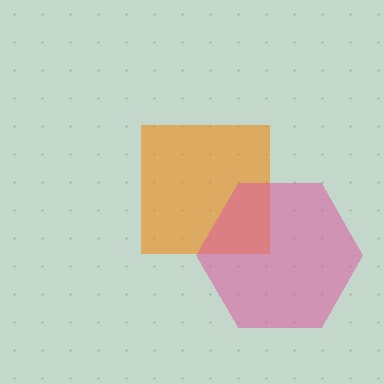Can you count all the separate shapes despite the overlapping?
Yes, there are 2 separate shapes.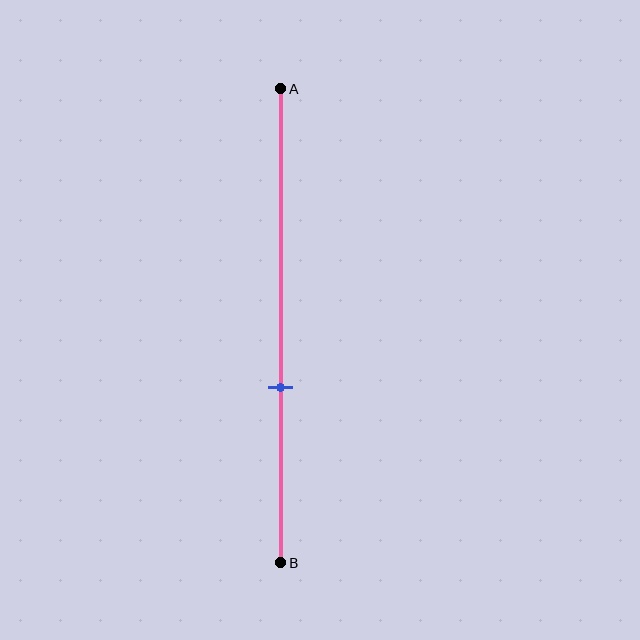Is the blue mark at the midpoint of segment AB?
No, the mark is at about 65% from A, not at the 50% midpoint.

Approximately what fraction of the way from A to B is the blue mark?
The blue mark is approximately 65% of the way from A to B.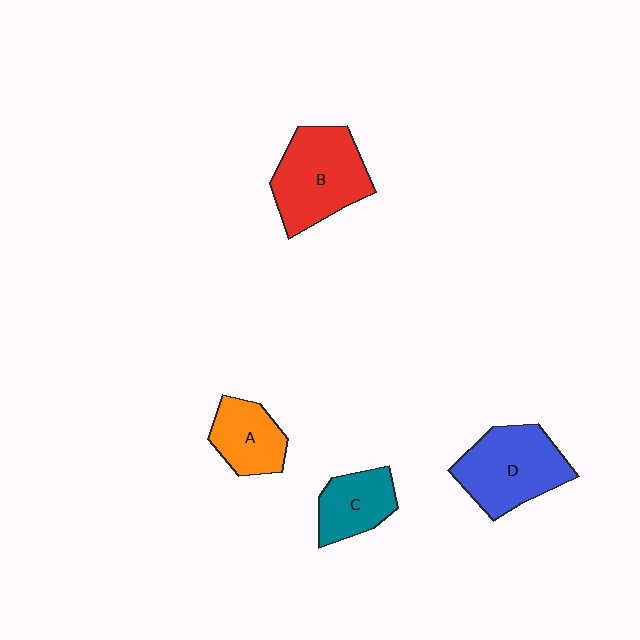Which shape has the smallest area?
Shape C (teal).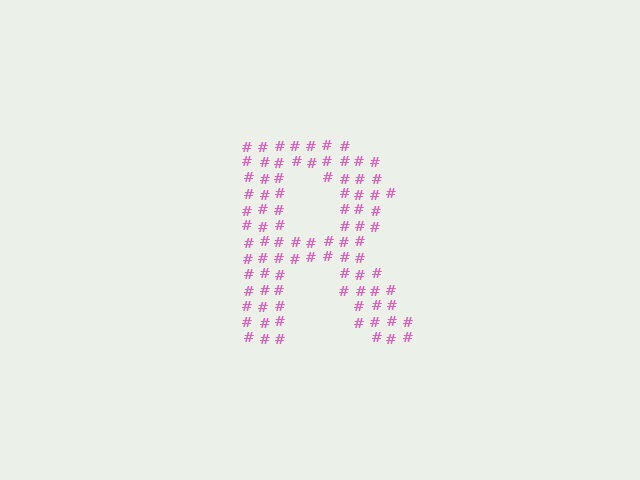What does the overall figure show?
The overall figure shows the letter R.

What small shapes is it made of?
It is made of small hash symbols.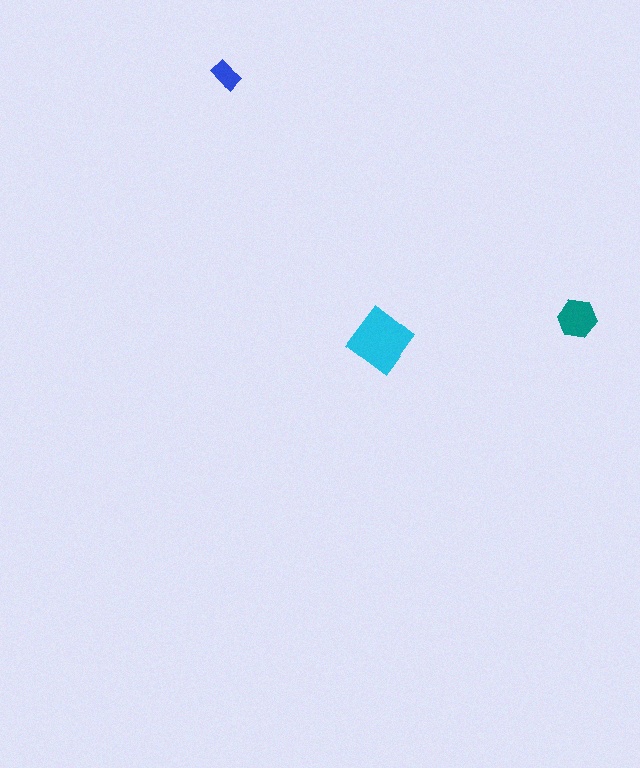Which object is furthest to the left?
The blue rectangle is leftmost.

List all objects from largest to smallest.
The cyan diamond, the teal hexagon, the blue rectangle.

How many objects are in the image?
There are 3 objects in the image.